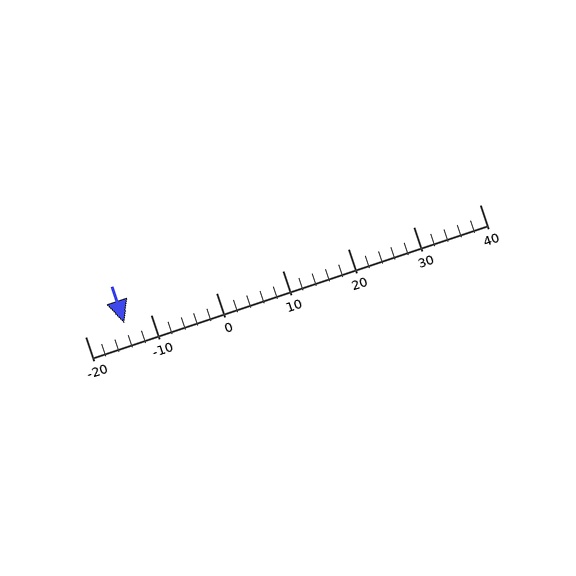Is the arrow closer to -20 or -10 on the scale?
The arrow is closer to -10.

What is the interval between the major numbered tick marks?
The major tick marks are spaced 10 units apart.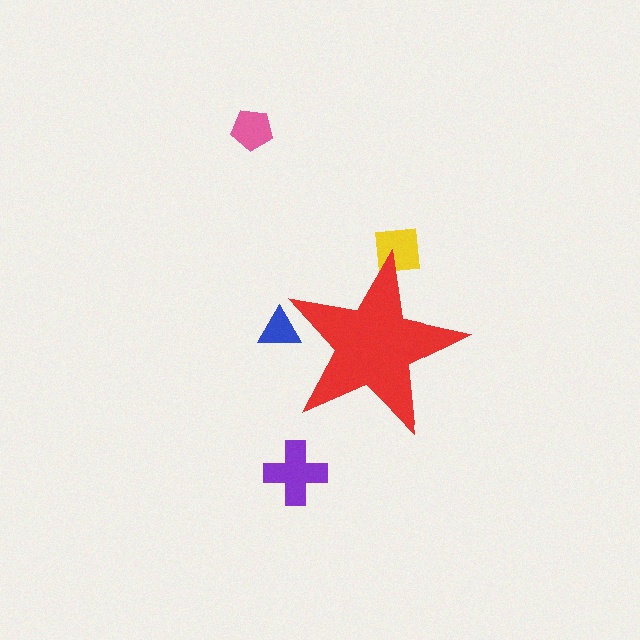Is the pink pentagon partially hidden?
No, the pink pentagon is fully visible.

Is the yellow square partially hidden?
Yes, the yellow square is partially hidden behind the red star.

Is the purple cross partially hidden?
No, the purple cross is fully visible.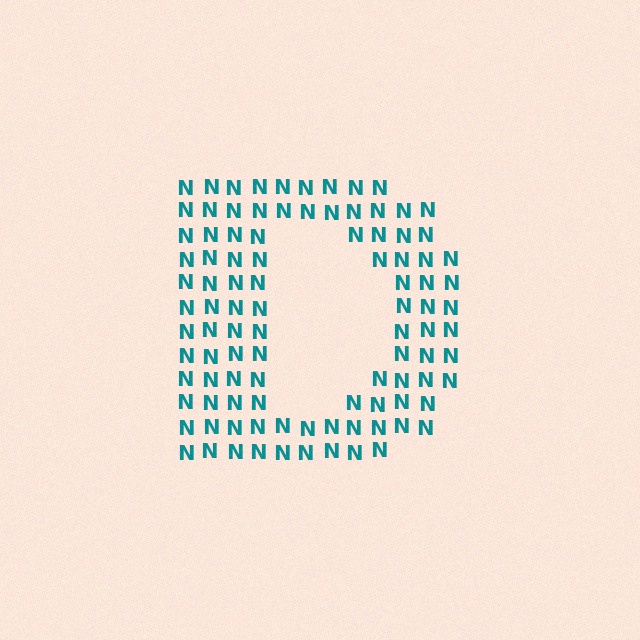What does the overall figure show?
The overall figure shows the letter D.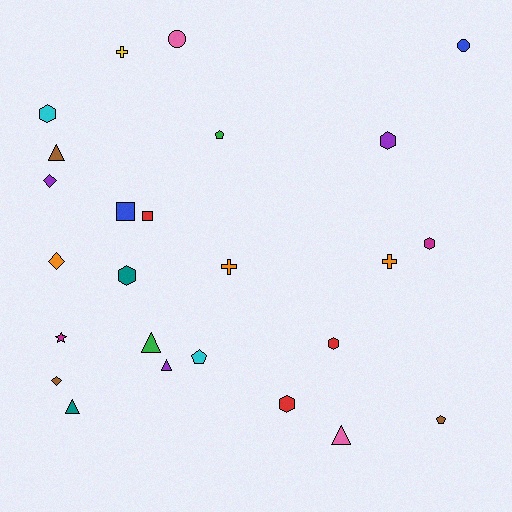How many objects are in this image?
There are 25 objects.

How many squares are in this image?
There are 2 squares.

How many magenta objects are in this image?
There are 2 magenta objects.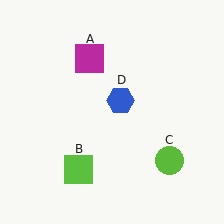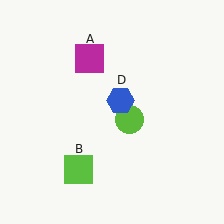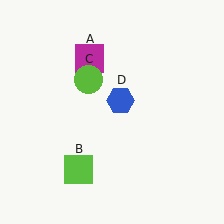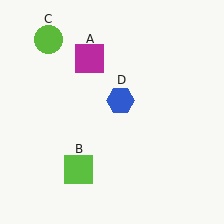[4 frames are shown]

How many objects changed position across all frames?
1 object changed position: lime circle (object C).